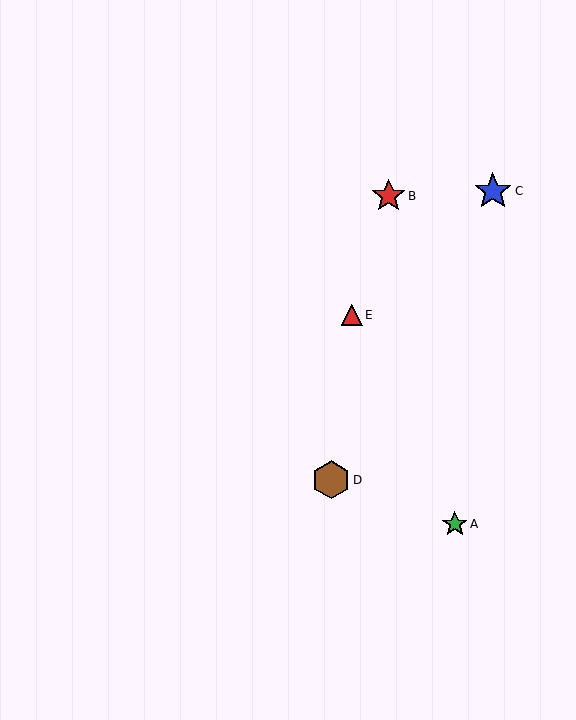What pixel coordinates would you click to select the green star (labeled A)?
Click at (455, 524) to select the green star A.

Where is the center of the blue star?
The center of the blue star is at (493, 191).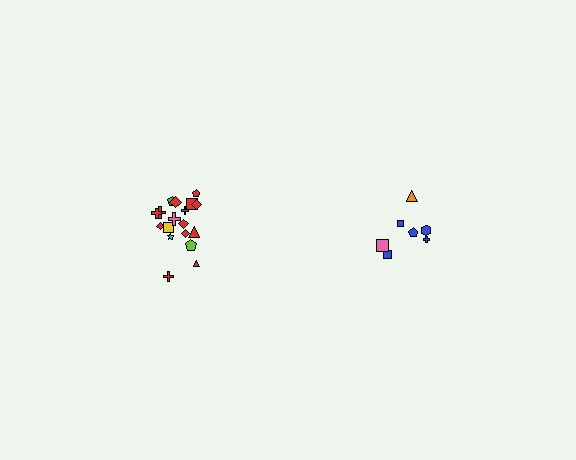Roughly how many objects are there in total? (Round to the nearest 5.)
Roughly 25 objects in total.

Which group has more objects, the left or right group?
The left group.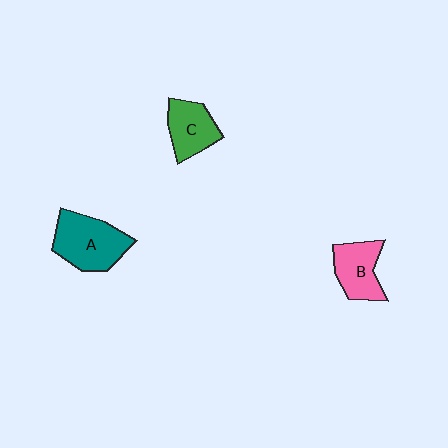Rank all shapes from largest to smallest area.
From largest to smallest: A (teal), B (pink), C (green).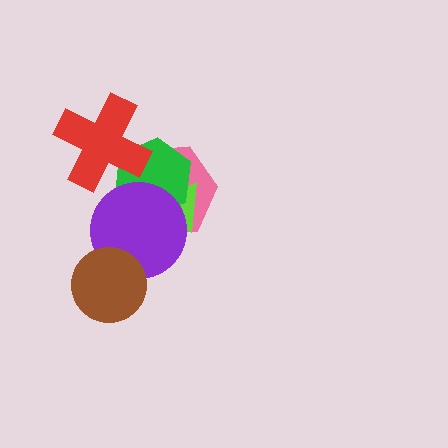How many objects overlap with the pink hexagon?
4 objects overlap with the pink hexagon.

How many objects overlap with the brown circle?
1 object overlaps with the brown circle.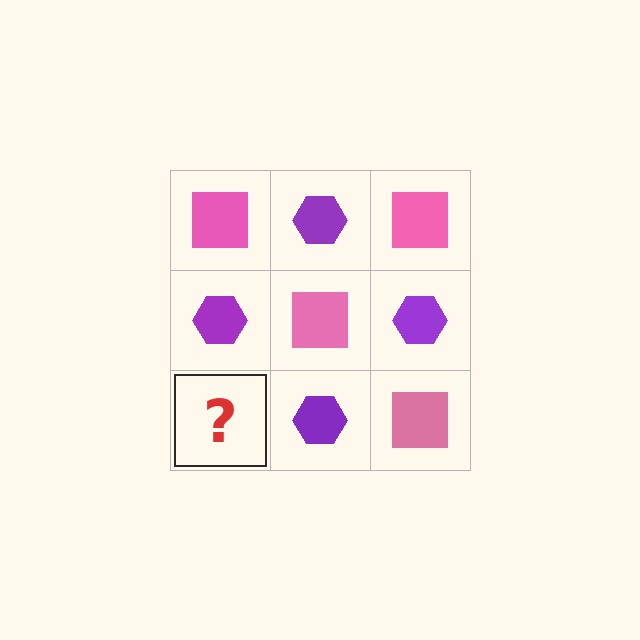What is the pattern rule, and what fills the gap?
The rule is that it alternates pink square and purple hexagon in a checkerboard pattern. The gap should be filled with a pink square.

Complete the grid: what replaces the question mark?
The question mark should be replaced with a pink square.